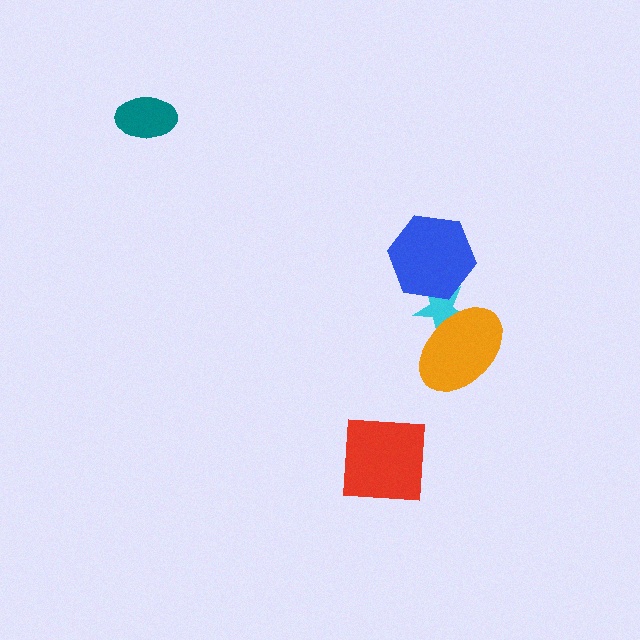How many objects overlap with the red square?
0 objects overlap with the red square.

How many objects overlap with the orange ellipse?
1 object overlaps with the orange ellipse.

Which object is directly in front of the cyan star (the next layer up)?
The blue hexagon is directly in front of the cyan star.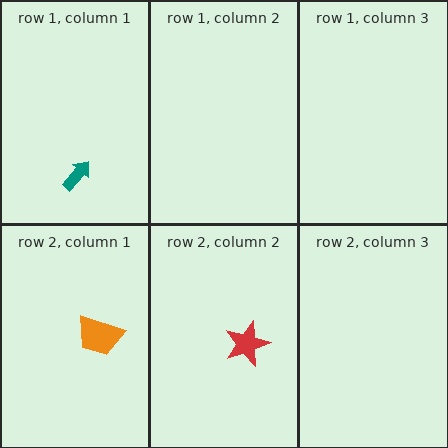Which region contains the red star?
The row 2, column 2 region.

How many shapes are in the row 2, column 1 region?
1.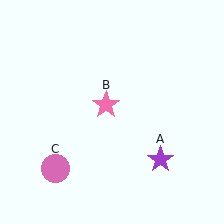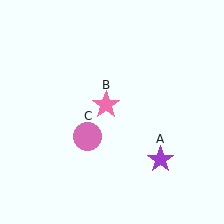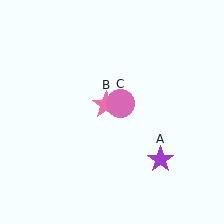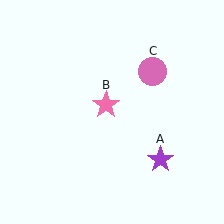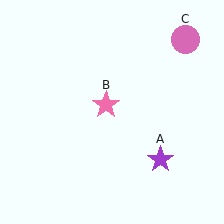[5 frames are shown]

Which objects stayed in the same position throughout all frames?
Purple star (object A) and pink star (object B) remained stationary.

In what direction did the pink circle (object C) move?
The pink circle (object C) moved up and to the right.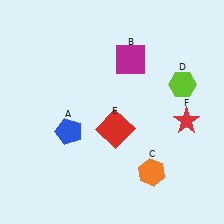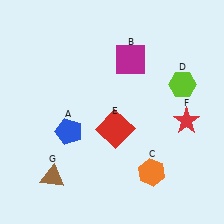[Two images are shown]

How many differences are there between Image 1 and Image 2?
There is 1 difference between the two images.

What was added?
A brown triangle (G) was added in Image 2.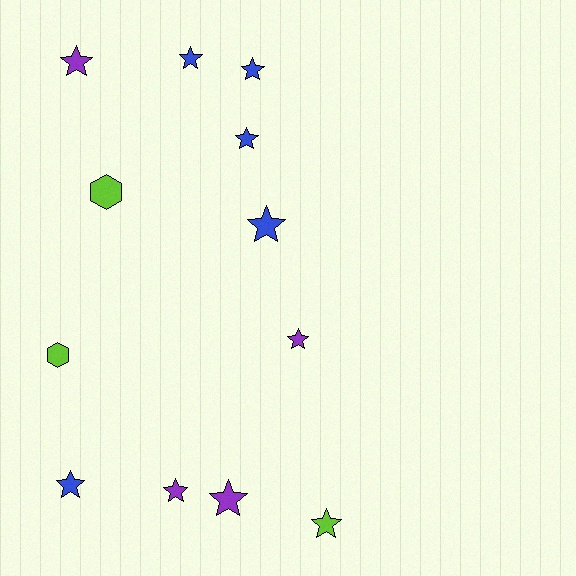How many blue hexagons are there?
There are no blue hexagons.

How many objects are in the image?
There are 12 objects.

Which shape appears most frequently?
Star, with 10 objects.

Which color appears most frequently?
Blue, with 5 objects.